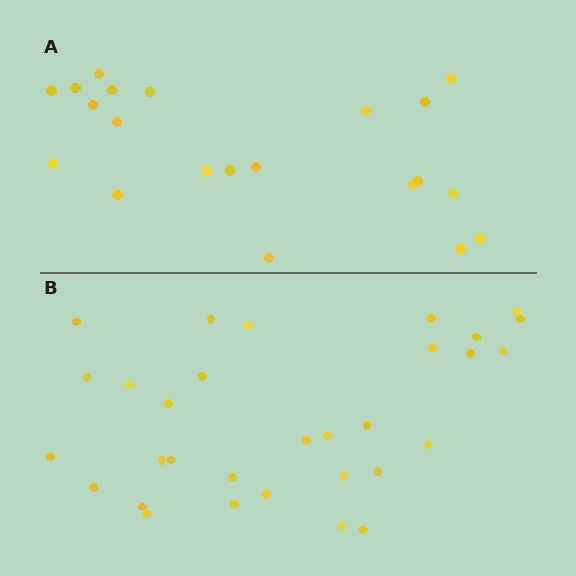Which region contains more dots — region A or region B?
Region B (the bottom region) has more dots.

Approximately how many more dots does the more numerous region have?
Region B has roughly 10 or so more dots than region A.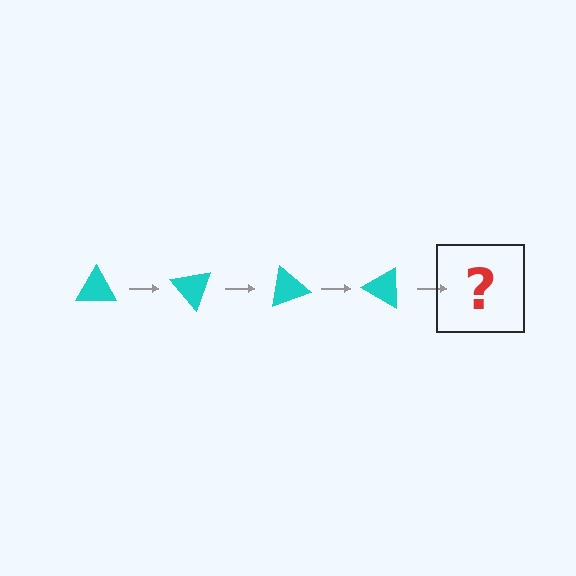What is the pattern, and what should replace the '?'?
The pattern is that the triangle rotates 50 degrees each step. The '?' should be a cyan triangle rotated 200 degrees.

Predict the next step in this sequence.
The next step is a cyan triangle rotated 200 degrees.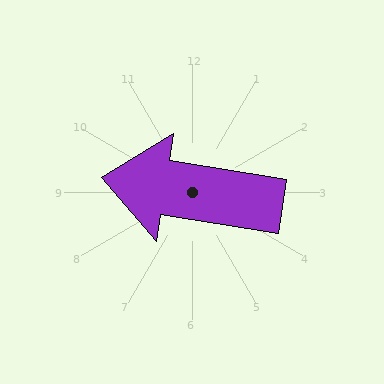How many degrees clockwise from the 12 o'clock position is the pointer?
Approximately 279 degrees.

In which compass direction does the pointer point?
West.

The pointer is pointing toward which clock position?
Roughly 9 o'clock.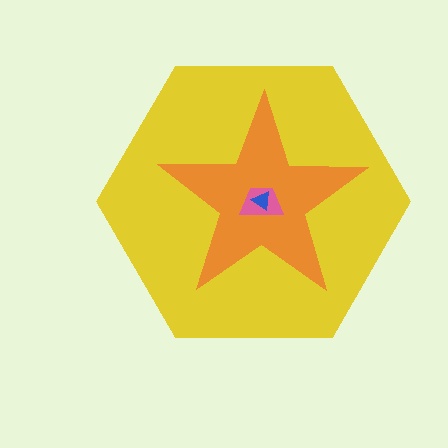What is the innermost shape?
The blue triangle.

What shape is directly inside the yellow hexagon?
The orange star.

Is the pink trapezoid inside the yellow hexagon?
Yes.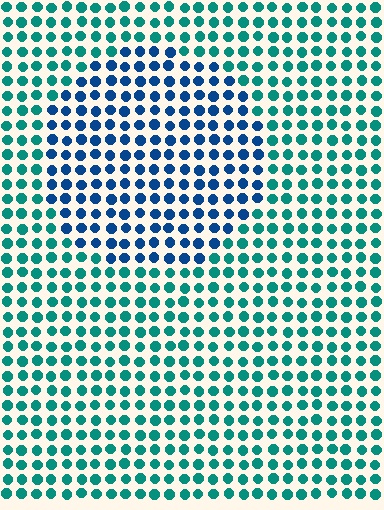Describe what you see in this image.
The image is filled with small teal elements in a uniform arrangement. A circle-shaped region is visible where the elements are tinted to a slightly different hue, forming a subtle color boundary.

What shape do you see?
I see a circle.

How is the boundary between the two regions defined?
The boundary is defined purely by a slight shift in hue (about 41 degrees). Spacing, size, and orientation are identical on both sides.